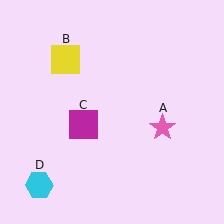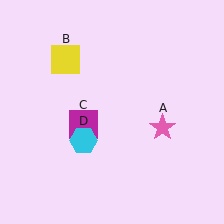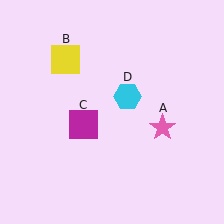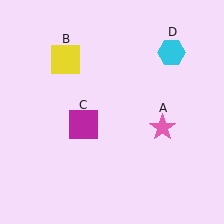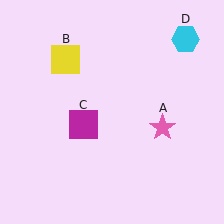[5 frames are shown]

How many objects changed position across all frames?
1 object changed position: cyan hexagon (object D).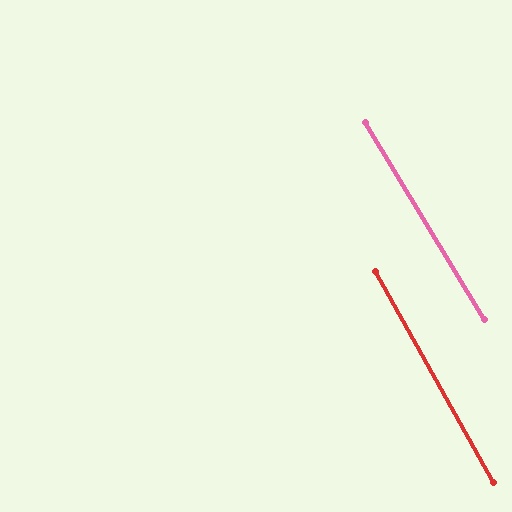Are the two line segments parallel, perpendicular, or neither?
Parallel — their directions differ by only 1.9°.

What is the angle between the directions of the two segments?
Approximately 2 degrees.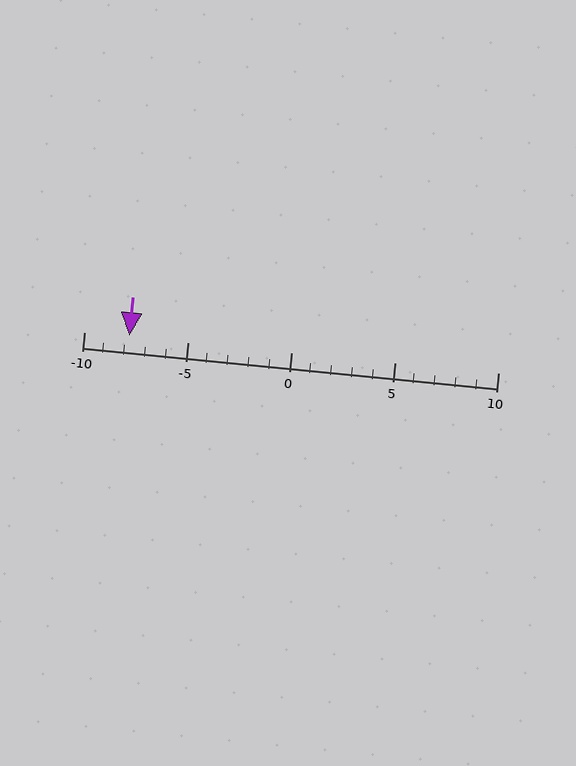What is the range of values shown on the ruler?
The ruler shows values from -10 to 10.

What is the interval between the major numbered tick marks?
The major tick marks are spaced 5 units apart.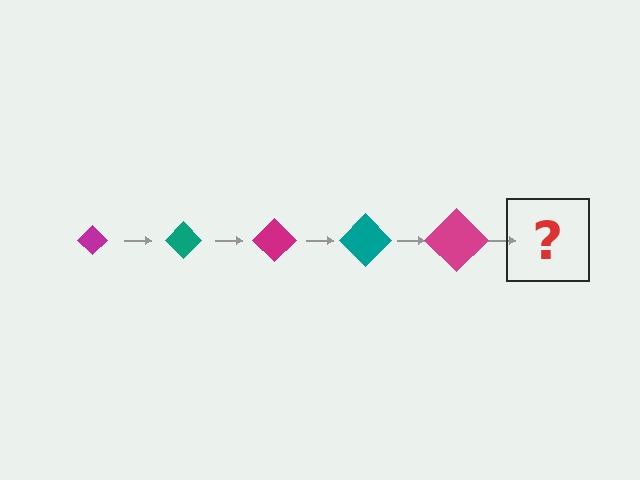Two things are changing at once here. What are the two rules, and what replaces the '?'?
The two rules are that the diamond grows larger each step and the color cycles through magenta and teal. The '?' should be a teal diamond, larger than the previous one.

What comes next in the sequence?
The next element should be a teal diamond, larger than the previous one.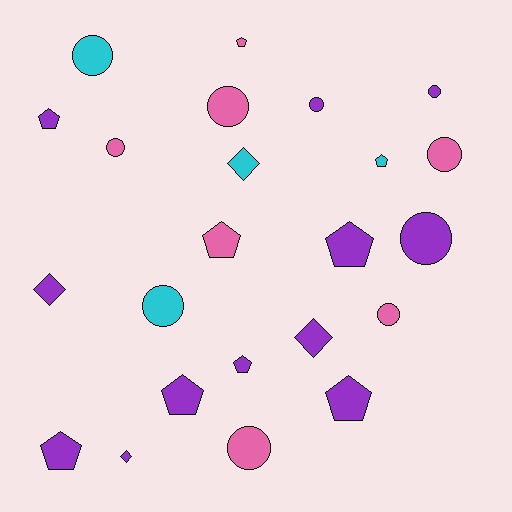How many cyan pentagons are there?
There is 1 cyan pentagon.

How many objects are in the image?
There are 23 objects.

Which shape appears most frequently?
Circle, with 10 objects.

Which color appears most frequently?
Purple, with 12 objects.